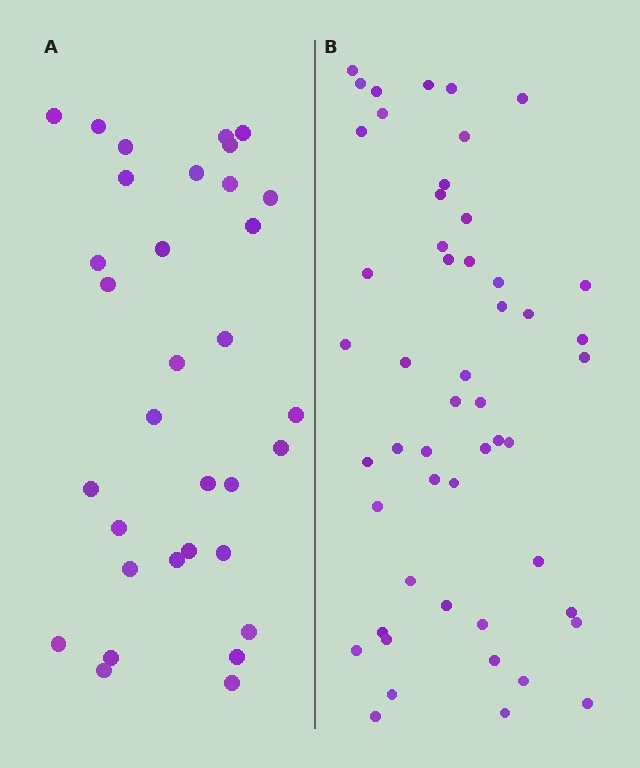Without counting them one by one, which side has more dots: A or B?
Region B (the right region) has more dots.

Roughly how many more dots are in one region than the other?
Region B has approximately 20 more dots than region A.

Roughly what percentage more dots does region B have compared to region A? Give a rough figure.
About 55% more.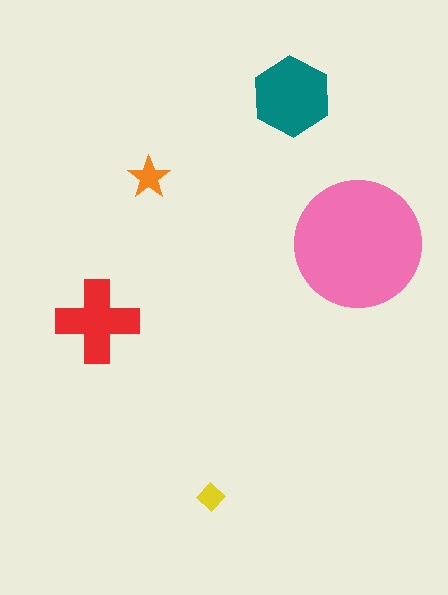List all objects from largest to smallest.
The pink circle, the teal hexagon, the red cross, the orange star, the yellow diamond.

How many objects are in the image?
There are 5 objects in the image.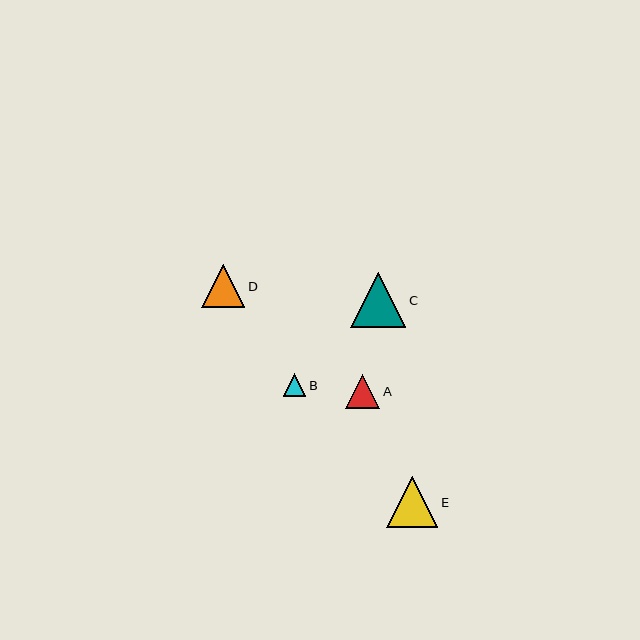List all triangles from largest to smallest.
From largest to smallest: C, E, D, A, B.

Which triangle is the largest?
Triangle C is the largest with a size of approximately 55 pixels.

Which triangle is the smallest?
Triangle B is the smallest with a size of approximately 22 pixels.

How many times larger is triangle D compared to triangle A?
Triangle D is approximately 1.3 times the size of triangle A.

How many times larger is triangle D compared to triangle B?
Triangle D is approximately 1.9 times the size of triangle B.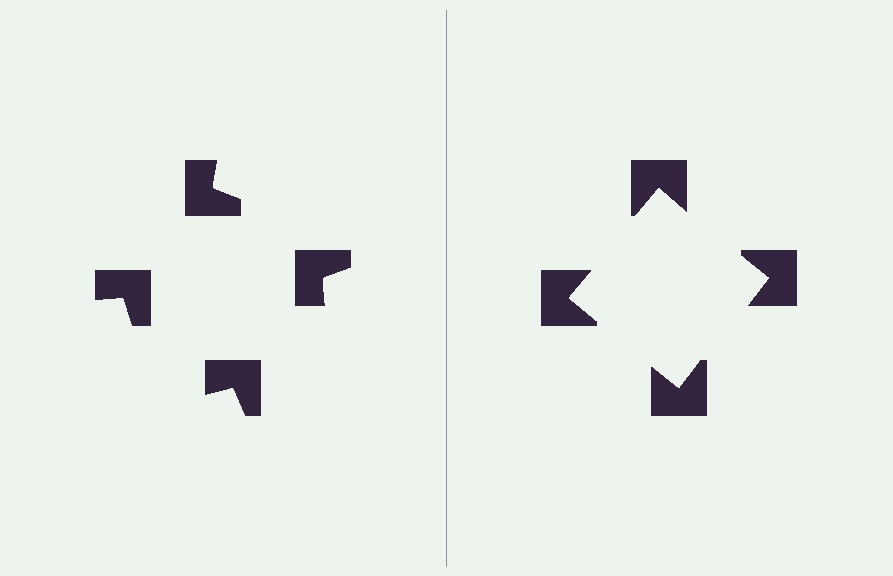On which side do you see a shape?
An illusory square appears on the right side. On the left side the wedge cuts are rotated, so no coherent shape forms.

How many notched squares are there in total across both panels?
8 — 4 on each side.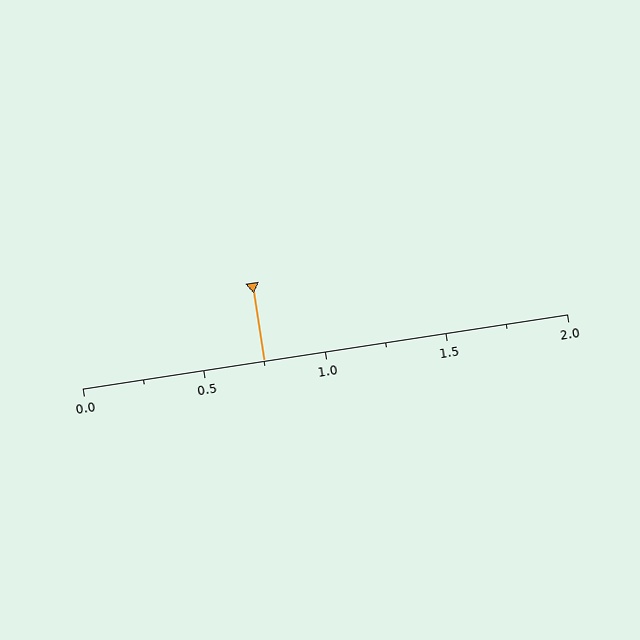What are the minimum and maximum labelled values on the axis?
The axis runs from 0.0 to 2.0.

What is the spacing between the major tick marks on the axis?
The major ticks are spaced 0.5 apart.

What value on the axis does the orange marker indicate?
The marker indicates approximately 0.75.